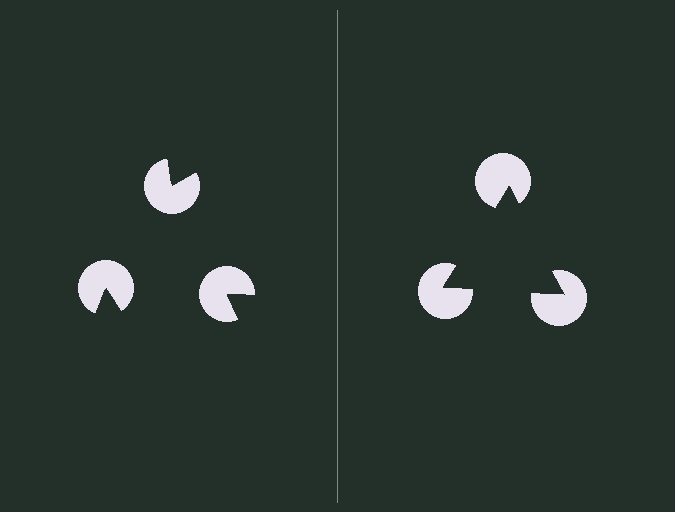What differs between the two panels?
The pac-man discs are positioned identically on both sides; only the wedge orientations differ. On the right they align to a triangle; on the left they are misaligned.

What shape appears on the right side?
An illusory triangle.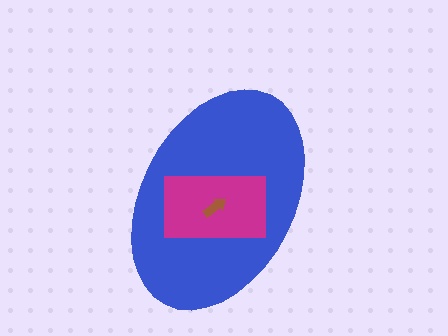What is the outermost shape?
The blue ellipse.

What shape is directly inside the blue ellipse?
The magenta rectangle.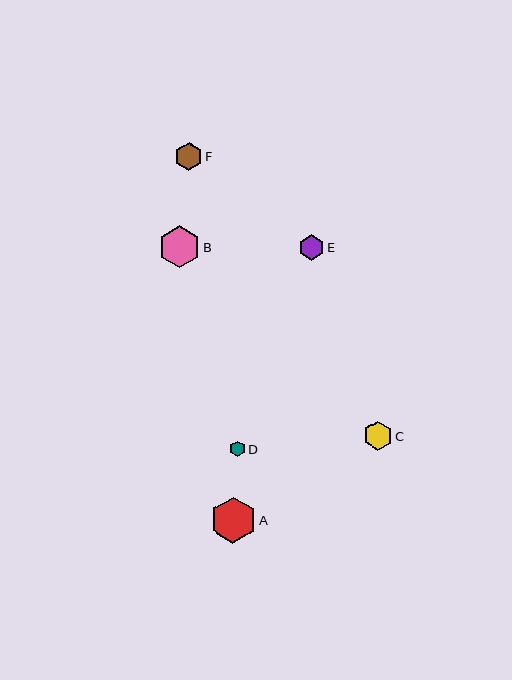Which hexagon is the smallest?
Hexagon D is the smallest with a size of approximately 16 pixels.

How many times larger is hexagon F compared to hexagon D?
Hexagon F is approximately 1.7 times the size of hexagon D.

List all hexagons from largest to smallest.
From largest to smallest: A, B, C, F, E, D.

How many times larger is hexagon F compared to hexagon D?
Hexagon F is approximately 1.7 times the size of hexagon D.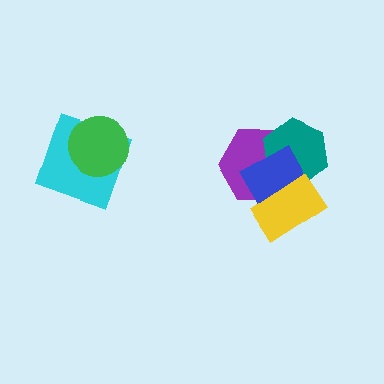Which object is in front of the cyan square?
The green circle is in front of the cyan square.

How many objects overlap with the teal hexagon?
3 objects overlap with the teal hexagon.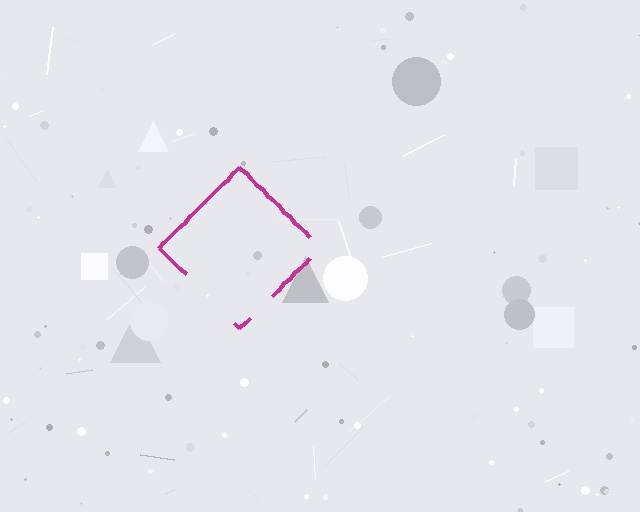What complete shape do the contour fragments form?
The contour fragments form a diamond.